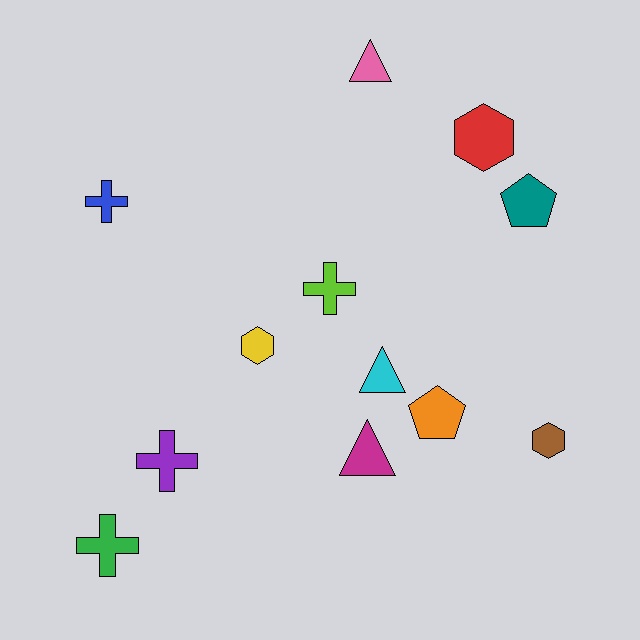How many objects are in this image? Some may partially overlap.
There are 12 objects.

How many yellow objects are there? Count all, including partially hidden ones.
There is 1 yellow object.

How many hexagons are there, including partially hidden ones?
There are 3 hexagons.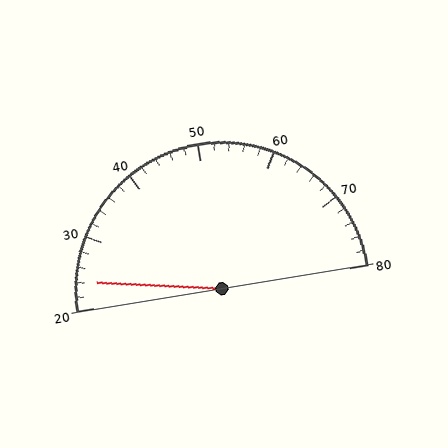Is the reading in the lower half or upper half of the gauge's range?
The reading is in the lower half of the range (20 to 80).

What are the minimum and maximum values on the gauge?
The gauge ranges from 20 to 80.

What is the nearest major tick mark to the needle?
The nearest major tick mark is 20.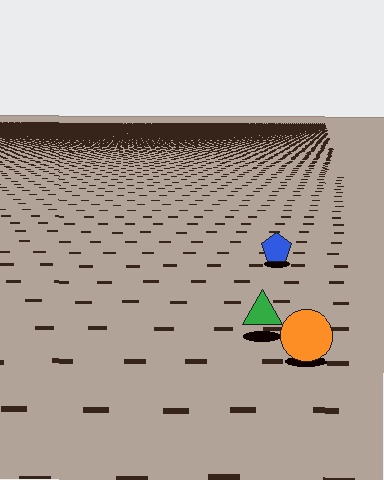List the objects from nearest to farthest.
From nearest to farthest: the orange circle, the green triangle, the blue pentagon.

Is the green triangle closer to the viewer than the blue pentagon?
Yes. The green triangle is closer — you can tell from the texture gradient: the ground texture is coarser near it.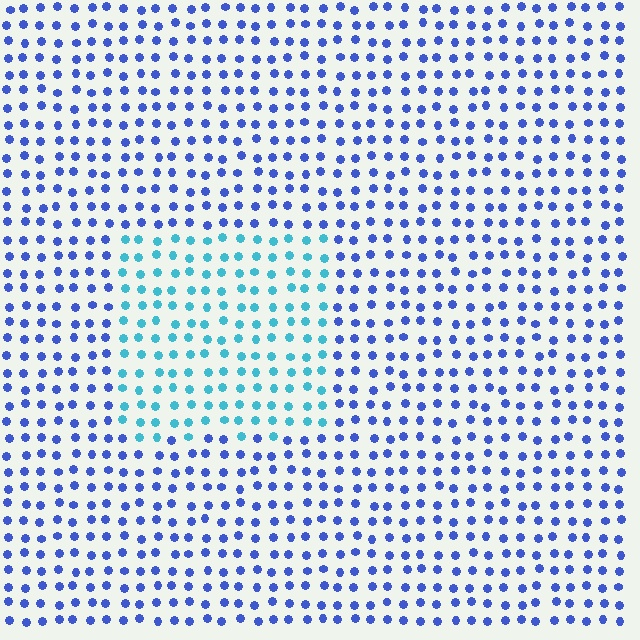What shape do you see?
I see a rectangle.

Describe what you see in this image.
The image is filled with small blue elements in a uniform arrangement. A rectangle-shaped region is visible where the elements are tinted to a slightly different hue, forming a subtle color boundary.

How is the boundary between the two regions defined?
The boundary is defined purely by a slight shift in hue (about 43 degrees). Spacing, size, and orientation are identical on both sides.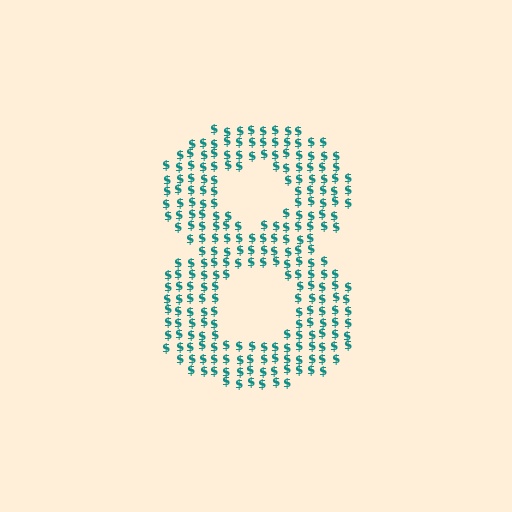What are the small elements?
The small elements are dollar signs.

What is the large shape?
The large shape is the digit 8.